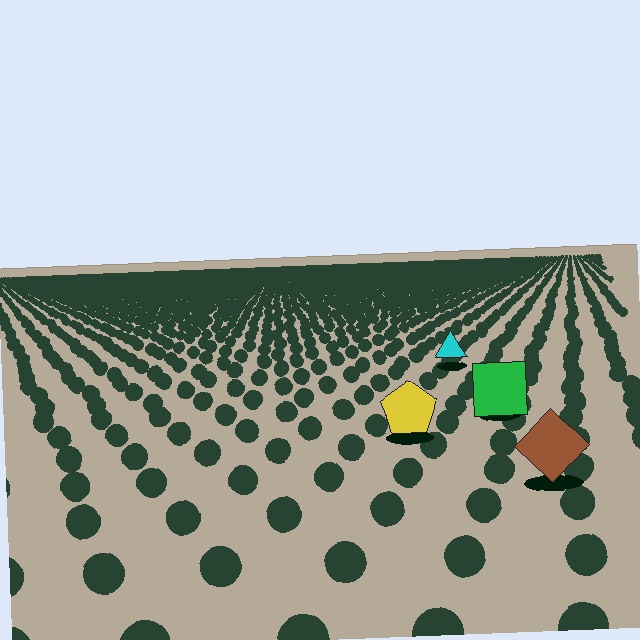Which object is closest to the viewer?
The brown diamond is closest. The texture marks near it are larger and more spread out.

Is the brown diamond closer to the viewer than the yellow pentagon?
Yes. The brown diamond is closer — you can tell from the texture gradient: the ground texture is coarser near it.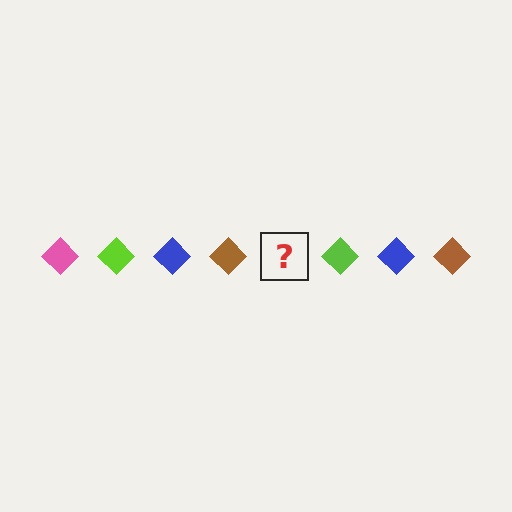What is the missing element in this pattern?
The missing element is a pink diamond.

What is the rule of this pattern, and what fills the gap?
The rule is that the pattern cycles through pink, lime, blue, brown diamonds. The gap should be filled with a pink diamond.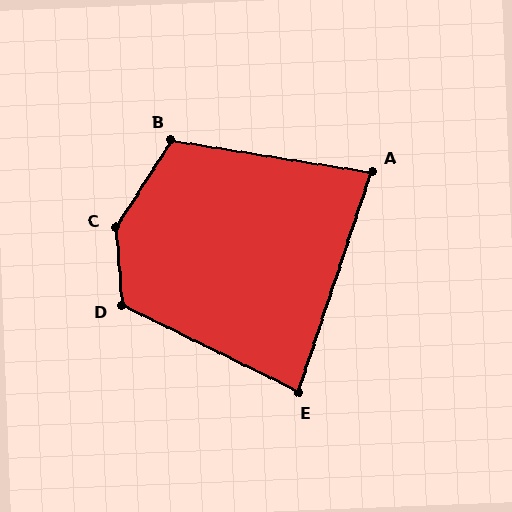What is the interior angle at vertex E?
Approximately 82 degrees (acute).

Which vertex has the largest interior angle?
C, at approximately 143 degrees.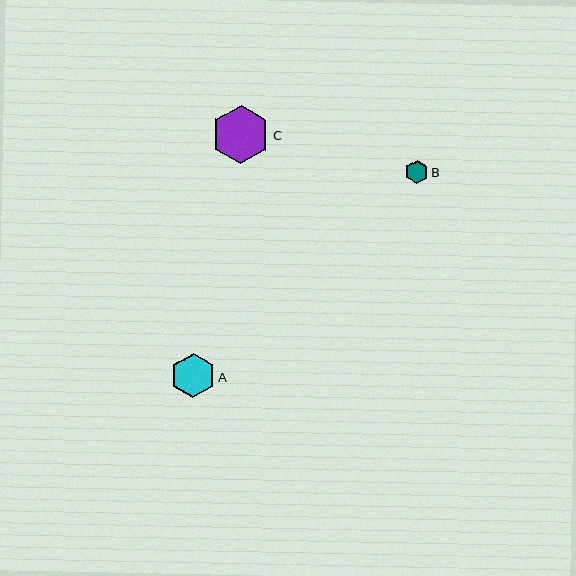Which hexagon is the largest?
Hexagon C is the largest with a size of approximately 58 pixels.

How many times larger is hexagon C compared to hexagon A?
Hexagon C is approximately 1.3 times the size of hexagon A.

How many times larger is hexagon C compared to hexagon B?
Hexagon C is approximately 2.5 times the size of hexagon B.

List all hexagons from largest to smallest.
From largest to smallest: C, A, B.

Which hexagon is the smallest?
Hexagon B is the smallest with a size of approximately 23 pixels.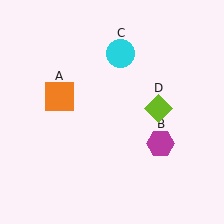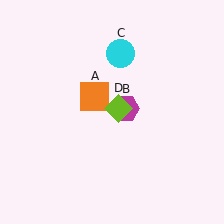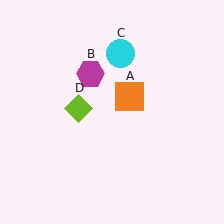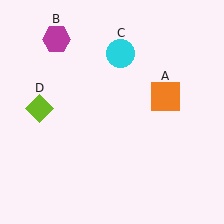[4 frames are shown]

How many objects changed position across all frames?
3 objects changed position: orange square (object A), magenta hexagon (object B), lime diamond (object D).